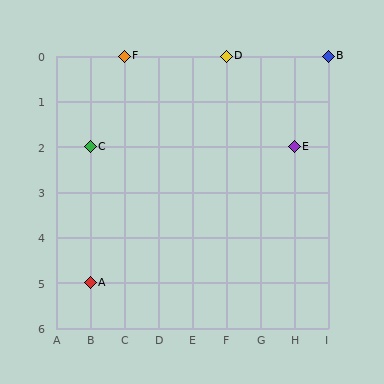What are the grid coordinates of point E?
Point E is at grid coordinates (H, 2).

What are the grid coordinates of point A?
Point A is at grid coordinates (B, 5).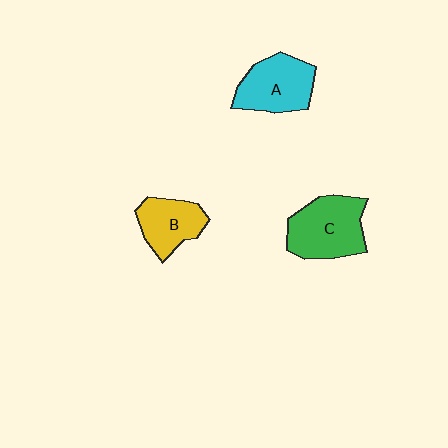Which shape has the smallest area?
Shape B (yellow).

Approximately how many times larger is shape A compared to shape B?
Approximately 1.2 times.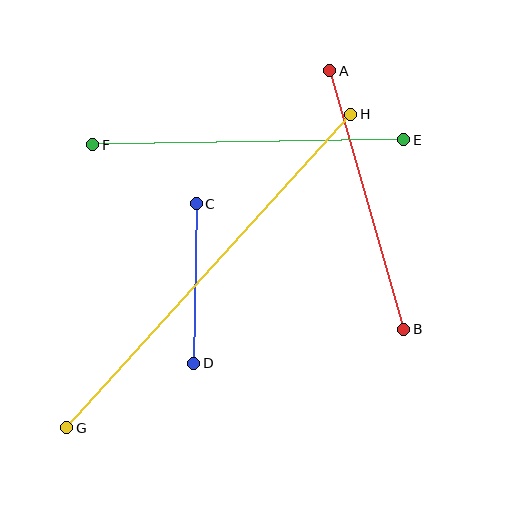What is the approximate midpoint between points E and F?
The midpoint is at approximately (248, 142) pixels.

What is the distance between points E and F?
The distance is approximately 311 pixels.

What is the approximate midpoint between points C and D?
The midpoint is at approximately (195, 283) pixels.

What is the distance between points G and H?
The distance is approximately 423 pixels.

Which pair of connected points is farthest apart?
Points G and H are farthest apart.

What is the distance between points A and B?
The distance is approximately 269 pixels.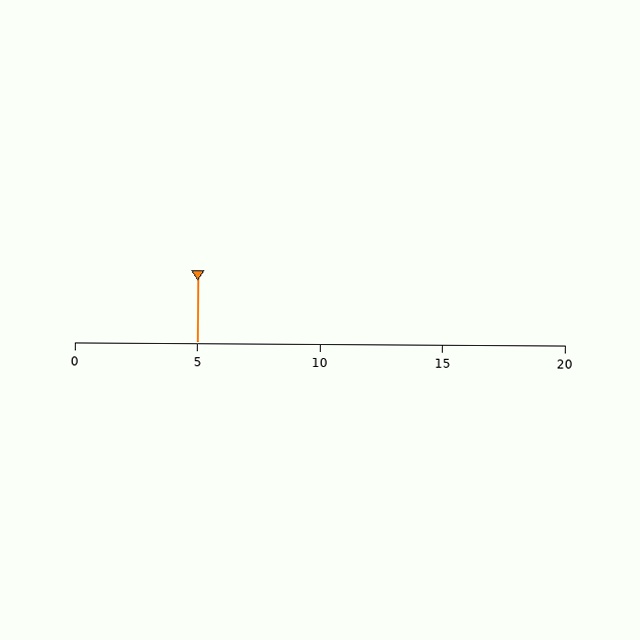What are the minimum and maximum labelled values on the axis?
The axis runs from 0 to 20.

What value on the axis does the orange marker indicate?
The marker indicates approximately 5.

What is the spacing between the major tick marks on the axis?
The major ticks are spaced 5 apart.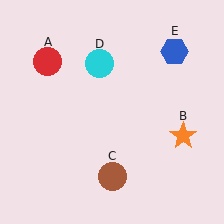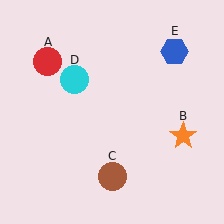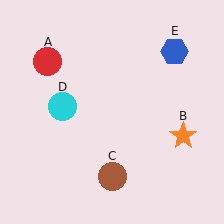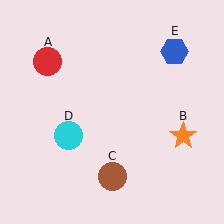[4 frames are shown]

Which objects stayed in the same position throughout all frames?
Red circle (object A) and orange star (object B) and brown circle (object C) and blue hexagon (object E) remained stationary.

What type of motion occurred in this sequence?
The cyan circle (object D) rotated counterclockwise around the center of the scene.